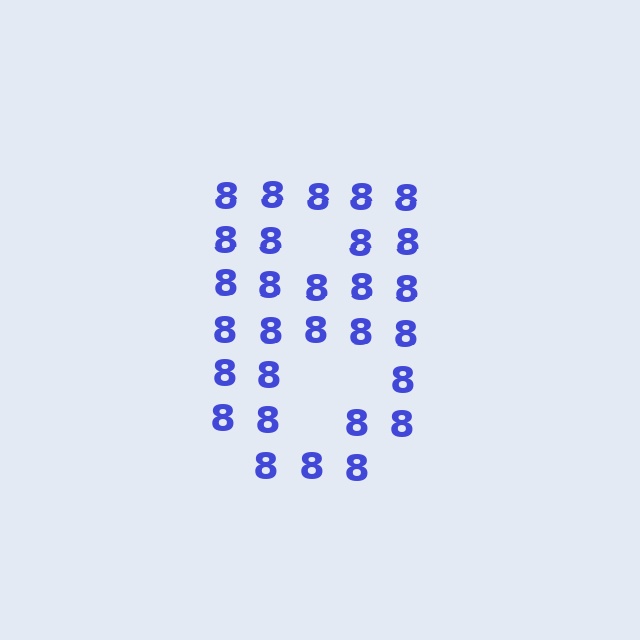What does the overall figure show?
The overall figure shows the digit 8.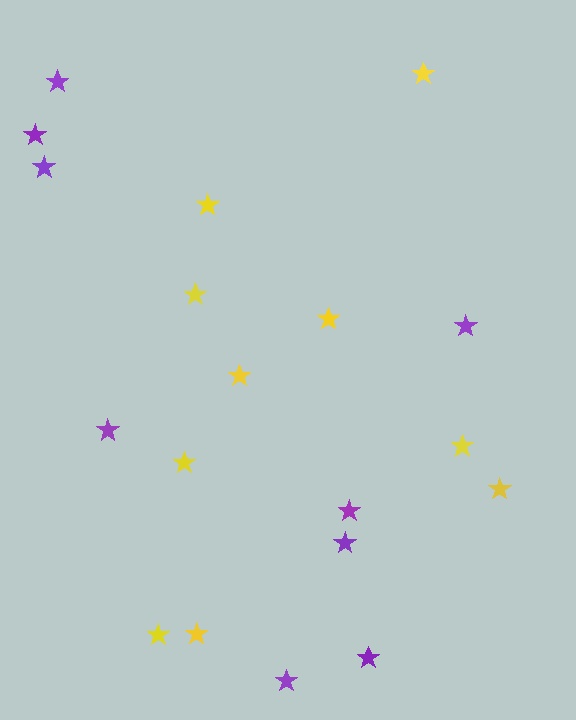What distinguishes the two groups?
There are 2 groups: one group of yellow stars (10) and one group of purple stars (9).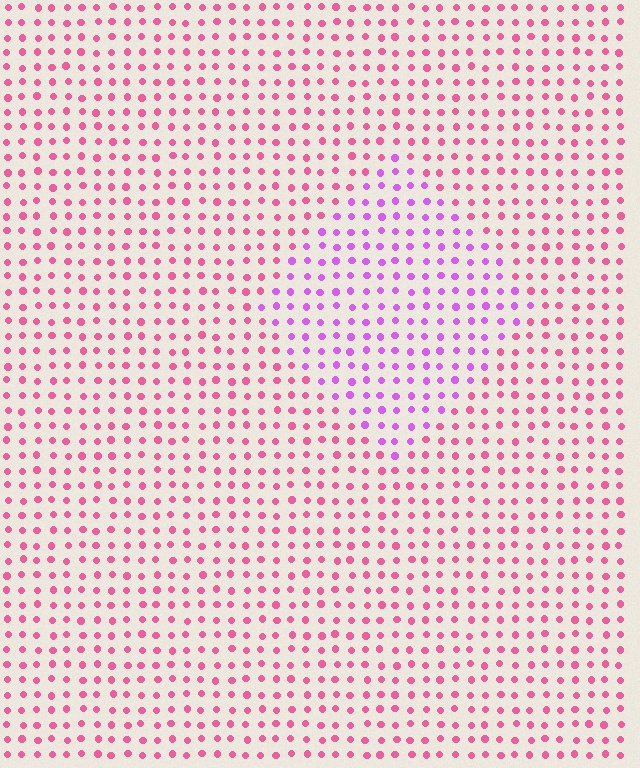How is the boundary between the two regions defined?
The boundary is defined purely by a slight shift in hue (about 42 degrees). Spacing, size, and orientation are identical on both sides.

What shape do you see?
I see a diamond.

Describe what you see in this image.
The image is filled with small pink elements in a uniform arrangement. A diamond-shaped region is visible where the elements are tinted to a slightly different hue, forming a subtle color boundary.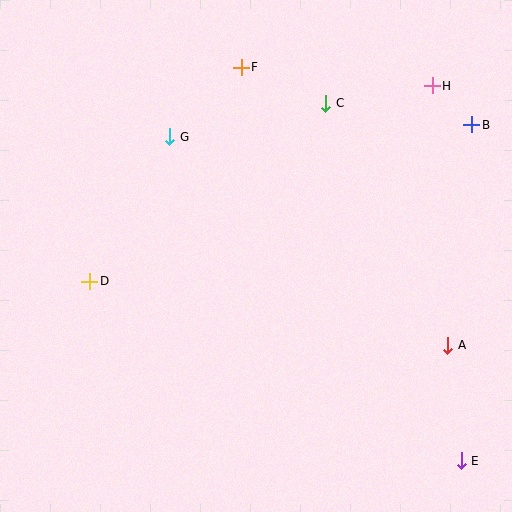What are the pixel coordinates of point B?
Point B is at (472, 125).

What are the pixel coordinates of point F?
Point F is at (241, 67).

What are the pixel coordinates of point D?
Point D is at (90, 281).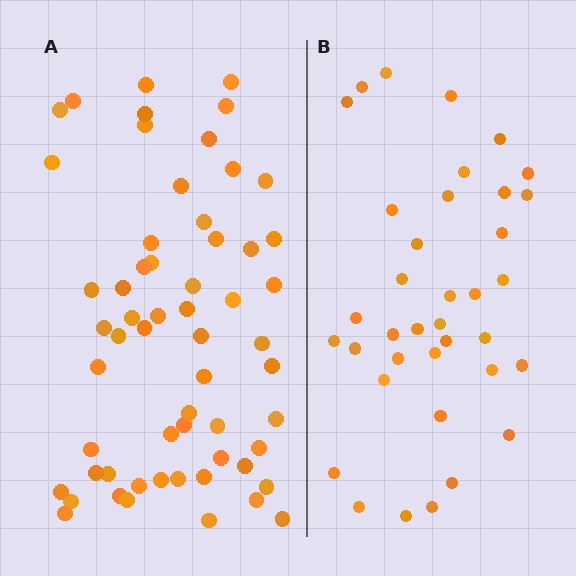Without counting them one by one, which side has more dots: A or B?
Region A (the left region) has more dots.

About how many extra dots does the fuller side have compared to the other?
Region A has approximately 20 more dots than region B.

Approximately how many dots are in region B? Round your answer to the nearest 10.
About 40 dots. (The exact count is 37, which rounds to 40.)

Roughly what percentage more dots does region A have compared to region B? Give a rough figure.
About 60% more.